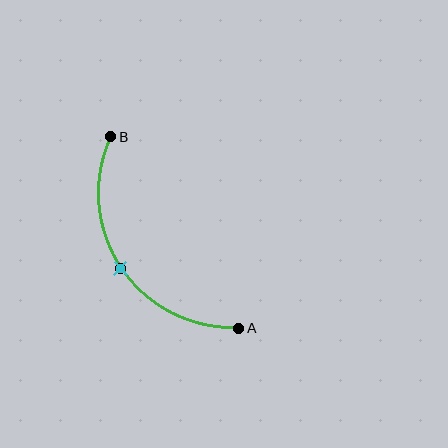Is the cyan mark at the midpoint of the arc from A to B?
Yes. The cyan mark lies on the arc at equal arc-length from both A and B — it is the arc midpoint.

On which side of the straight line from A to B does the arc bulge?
The arc bulges below and to the left of the straight line connecting A and B.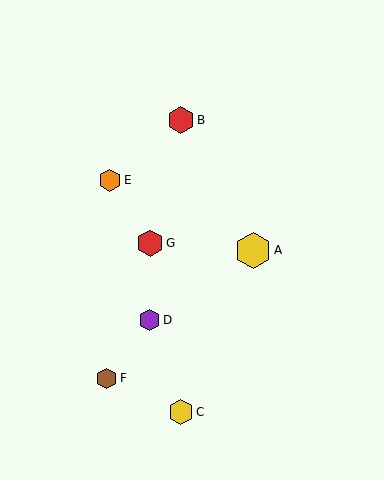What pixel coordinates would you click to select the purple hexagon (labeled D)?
Click at (150, 320) to select the purple hexagon D.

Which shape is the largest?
The yellow hexagon (labeled A) is the largest.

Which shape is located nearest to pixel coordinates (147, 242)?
The red hexagon (labeled G) at (150, 243) is nearest to that location.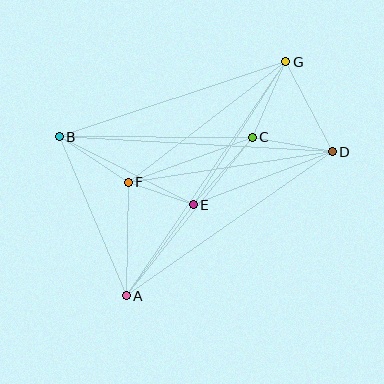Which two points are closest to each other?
Points E and F are closest to each other.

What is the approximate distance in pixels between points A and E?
The distance between A and E is approximately 113 pixels.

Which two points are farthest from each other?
Points A and G are farthest from each other.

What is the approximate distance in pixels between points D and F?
The distance between D and F is approximately 206 pixels.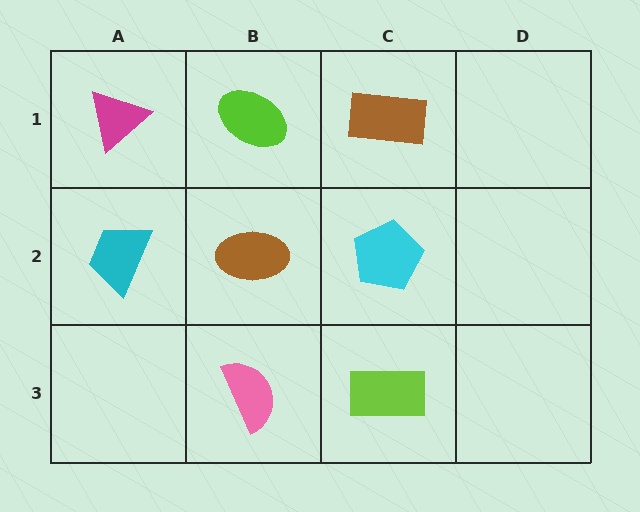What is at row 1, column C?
A brown rectangle.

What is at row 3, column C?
A lime rectangle.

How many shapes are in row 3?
2 shapes.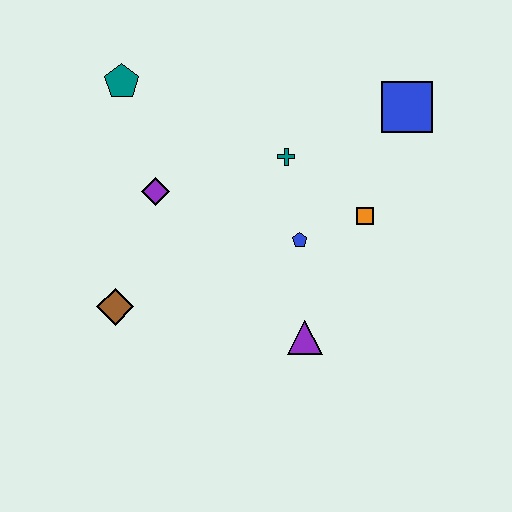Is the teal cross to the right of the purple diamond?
Yes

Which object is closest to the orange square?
The blue pentagon is closest to the orange square.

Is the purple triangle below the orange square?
Yes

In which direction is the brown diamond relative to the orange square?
The brown diamond is to the left of the orange square.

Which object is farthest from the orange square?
The teal pentagon is farthest from the orange square.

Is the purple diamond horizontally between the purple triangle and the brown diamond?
Yes